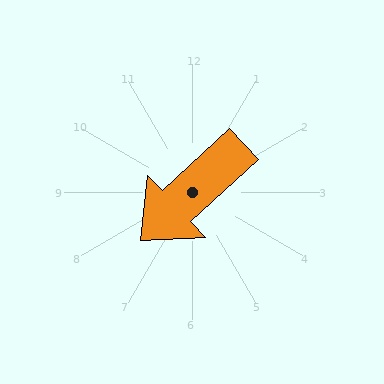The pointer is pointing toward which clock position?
Roughly 8 o'clock.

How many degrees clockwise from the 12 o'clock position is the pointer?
Approximately 227 degrees.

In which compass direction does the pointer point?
Southwest.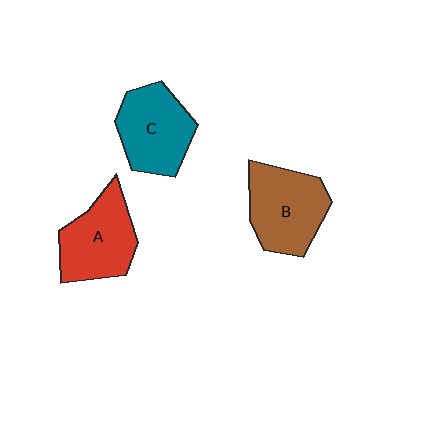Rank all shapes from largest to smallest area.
From largest to smallest: B (brown), A (red), C (teal).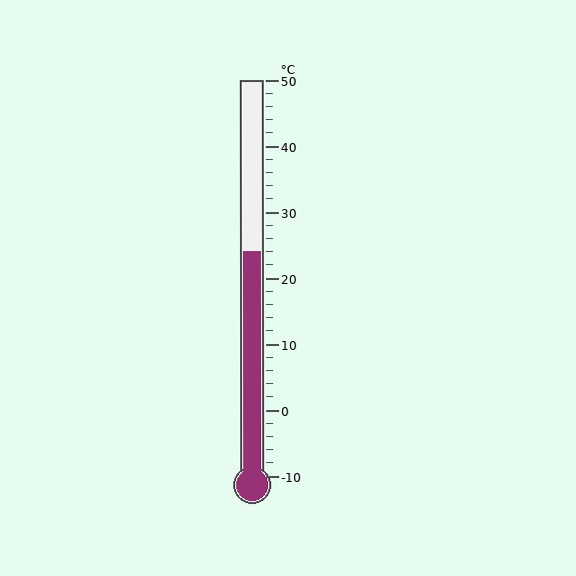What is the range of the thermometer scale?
The thermometer scale ranges from -10°C to 50°C.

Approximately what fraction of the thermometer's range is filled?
The thermometer is filled to approximately 55% of its range.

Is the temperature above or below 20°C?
The temperature is above 20°C.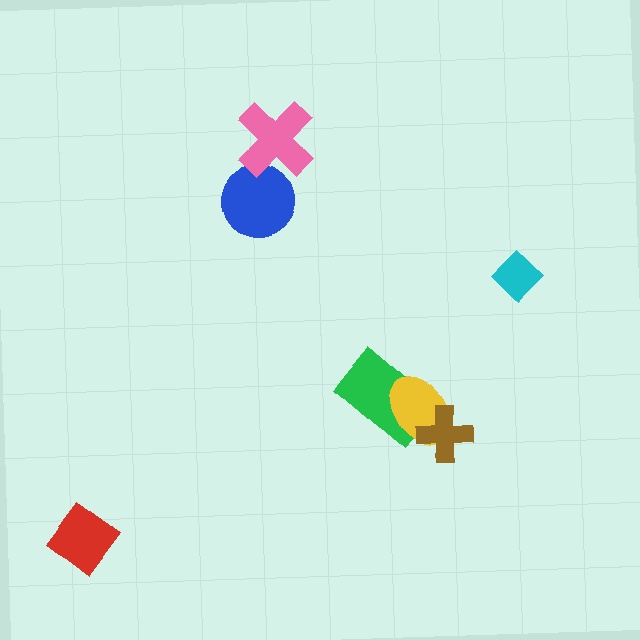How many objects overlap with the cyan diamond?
0 objects overlap with the cyan diamond.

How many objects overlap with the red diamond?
0 objects overlap with the red diamond.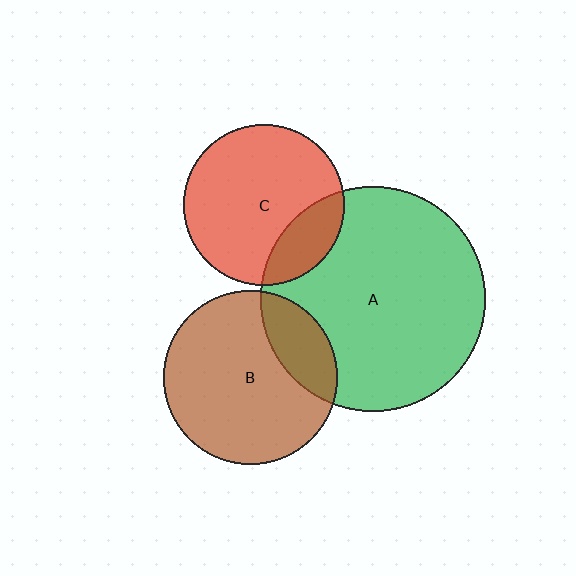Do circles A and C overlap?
Yes.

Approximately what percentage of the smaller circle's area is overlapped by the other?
Approximately 20%.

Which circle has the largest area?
Circle A (green).